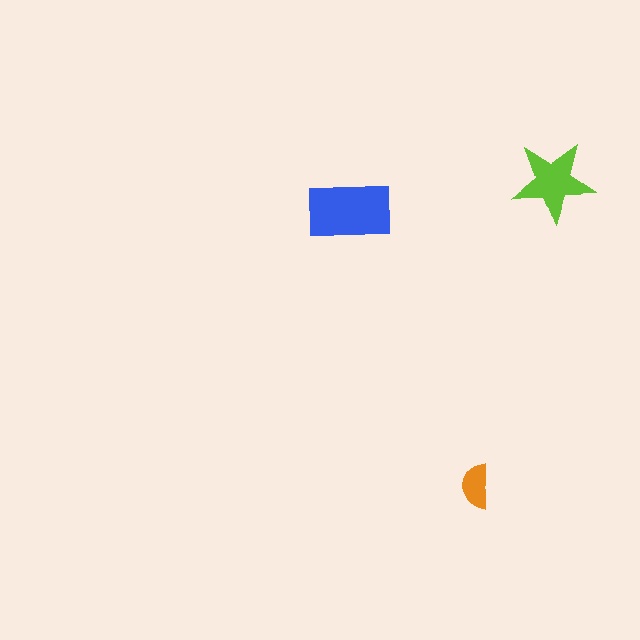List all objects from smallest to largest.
The orange semicircle, the lime star, the blue rectangle.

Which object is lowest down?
The orange semicircle is bottommost.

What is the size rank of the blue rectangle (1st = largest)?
1st.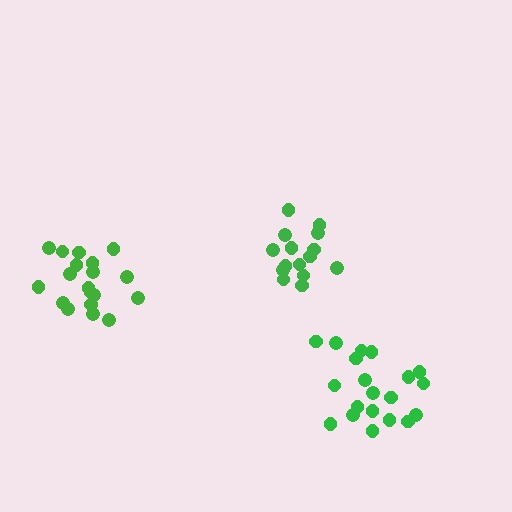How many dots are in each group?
Group 1: 15 dots, Group 2: 19 dots, Group 3: 20 dots (54 total).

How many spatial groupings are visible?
There are 3 spatial groupings.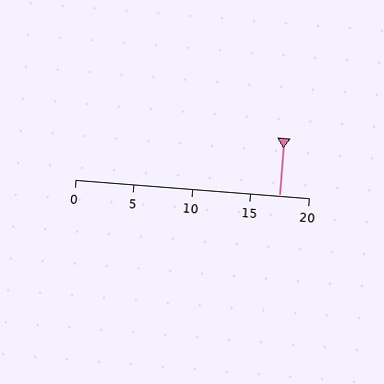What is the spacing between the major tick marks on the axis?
The major ticks are spaced 5 apart.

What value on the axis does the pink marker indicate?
The marker indicates approximately 17.5.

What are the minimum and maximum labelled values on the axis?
The axis runs from 0 to 20.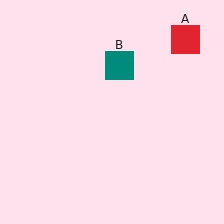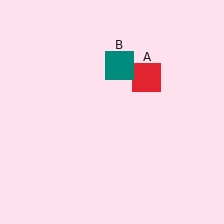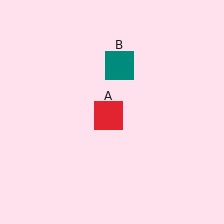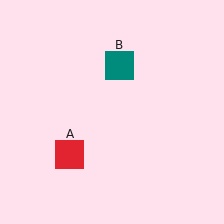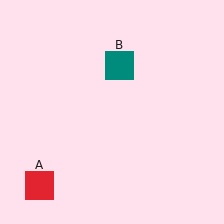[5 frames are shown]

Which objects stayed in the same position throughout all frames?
Teal square (object B) remained stationary.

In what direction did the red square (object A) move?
The red square (object A) moved down and to the left.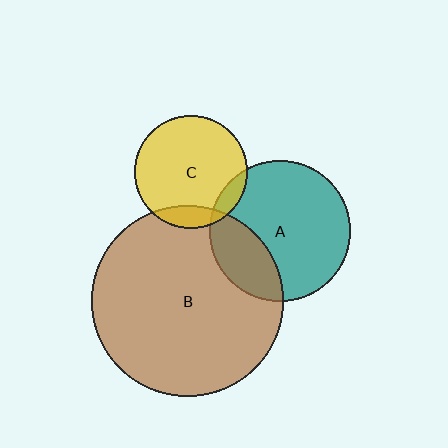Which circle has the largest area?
Circle B (brown).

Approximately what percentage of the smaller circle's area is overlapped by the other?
Approximately 10%.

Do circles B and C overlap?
Yes.